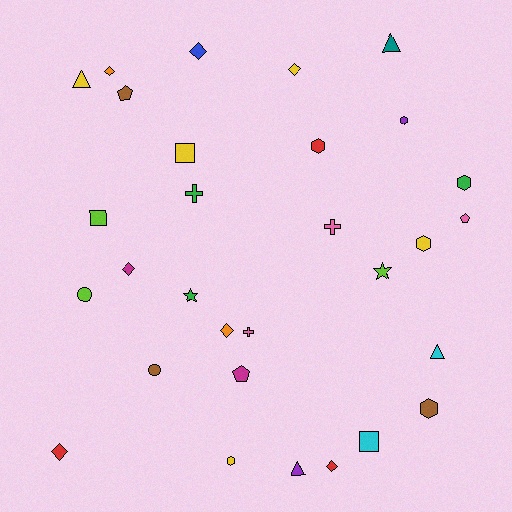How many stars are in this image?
There are 2 stars.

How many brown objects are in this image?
There are 3 brown objects.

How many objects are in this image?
There are 30 objects.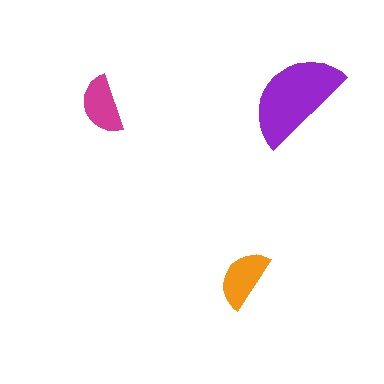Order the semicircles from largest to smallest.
the purple one, the orange one, the magenta one.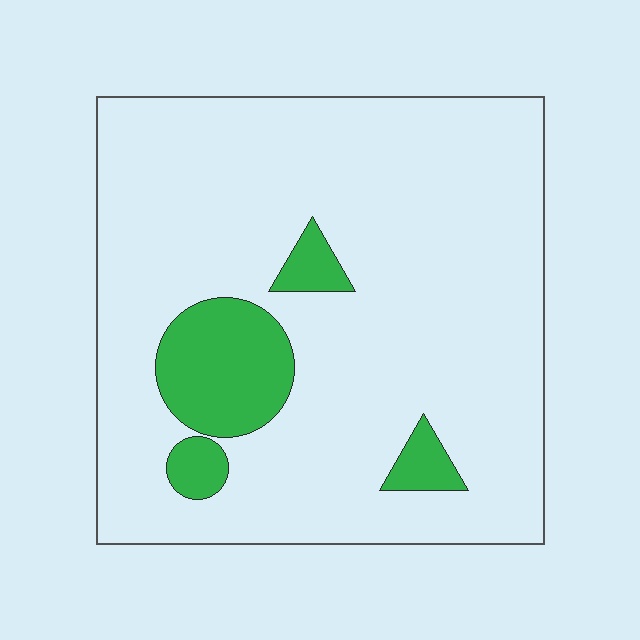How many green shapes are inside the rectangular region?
4.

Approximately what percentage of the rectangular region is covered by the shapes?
Approximately 15%.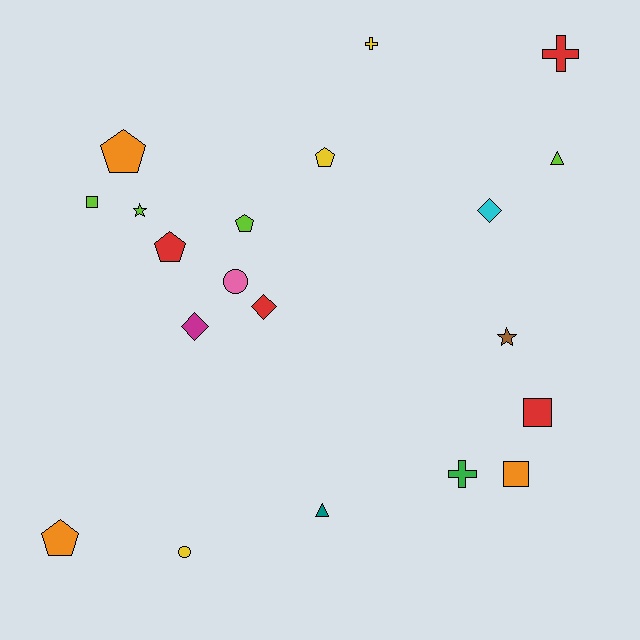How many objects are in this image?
There are 20 objects.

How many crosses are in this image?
There are 3 crosses.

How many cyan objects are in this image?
There is 1 cyan object.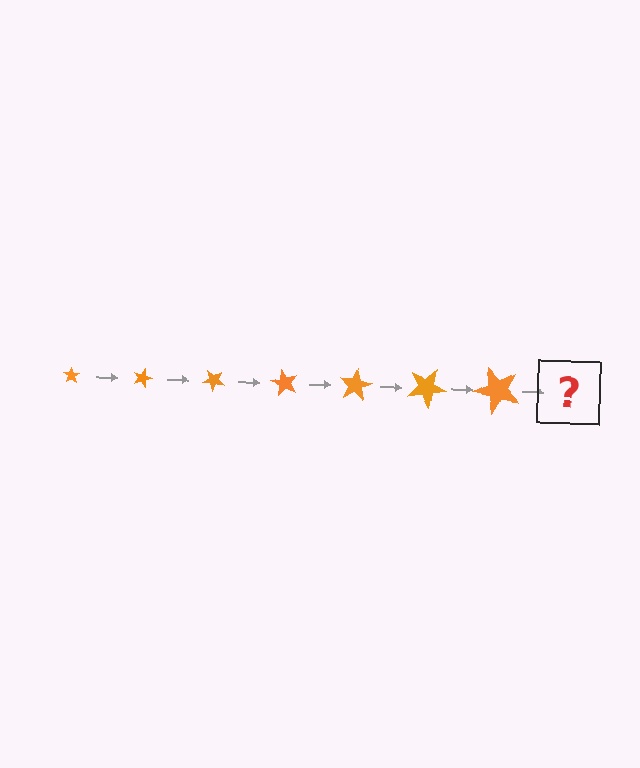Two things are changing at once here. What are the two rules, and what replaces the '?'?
The two rules are that the star grows larger each step and it rotates 20 degrees each step. The '?' should be a star, larger than the previous one and rotated 140 degrees from the start.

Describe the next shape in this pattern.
It should be a star, larger than the previous one and rotated 140 degrees from the start.